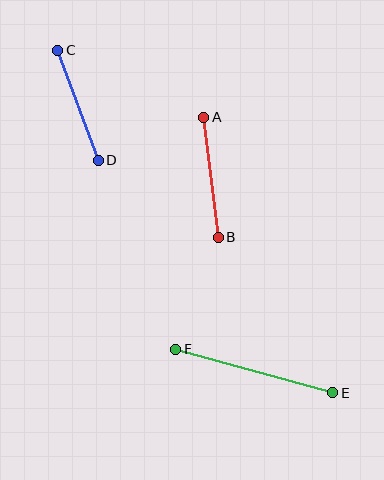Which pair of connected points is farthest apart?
Points E and F are farthest apart.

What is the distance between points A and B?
The distance is approximately 121 pixels.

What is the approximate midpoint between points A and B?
The midpoint is at approximately (211, 177) pixels.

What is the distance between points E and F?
The distance is approximately 163 pixels.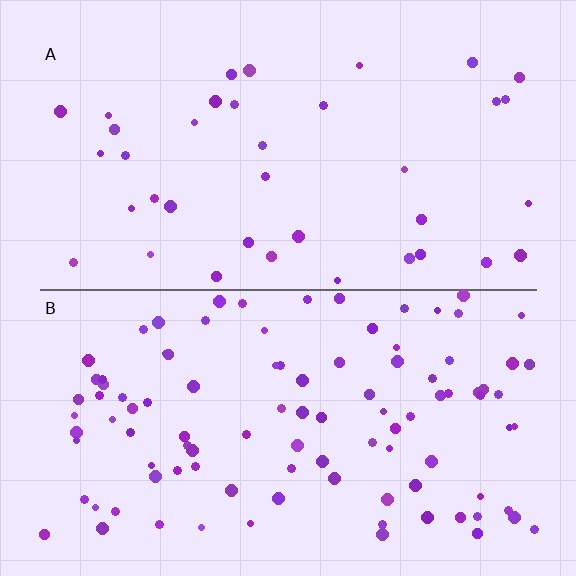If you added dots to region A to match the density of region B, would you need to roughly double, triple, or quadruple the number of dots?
Approximately triple.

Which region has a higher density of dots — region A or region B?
B (the bottom).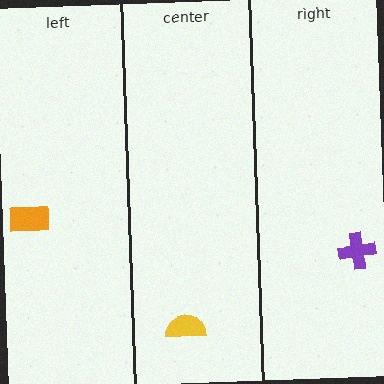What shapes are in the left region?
The orange rectangle.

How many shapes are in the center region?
1.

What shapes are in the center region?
The yellow semicircle.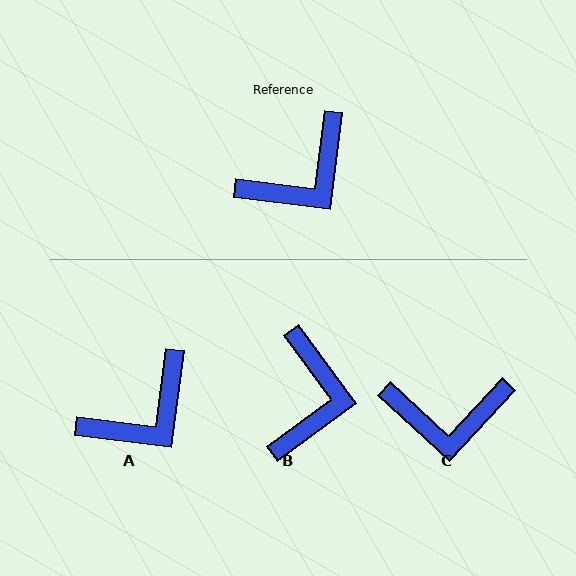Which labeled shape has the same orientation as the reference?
A.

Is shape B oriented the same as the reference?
No, it is off by about 44 degrees.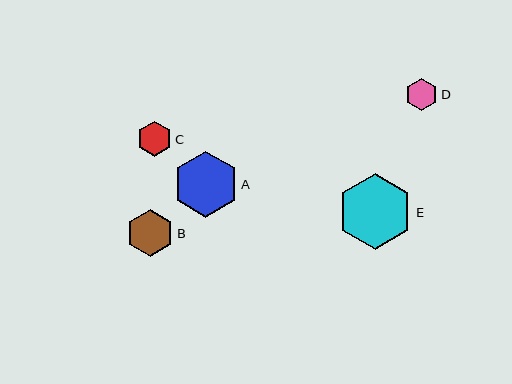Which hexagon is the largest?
Hexagon E is the largest with a size of approximately 76 pixels.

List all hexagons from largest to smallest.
From largest to smallest: E, A, B, C, D.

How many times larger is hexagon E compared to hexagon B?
Hexagon E is approximately 1.6 times the size of hexagon B.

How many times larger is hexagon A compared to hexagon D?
Hexagon A is approximately 2.1 times the size of hexagon D.